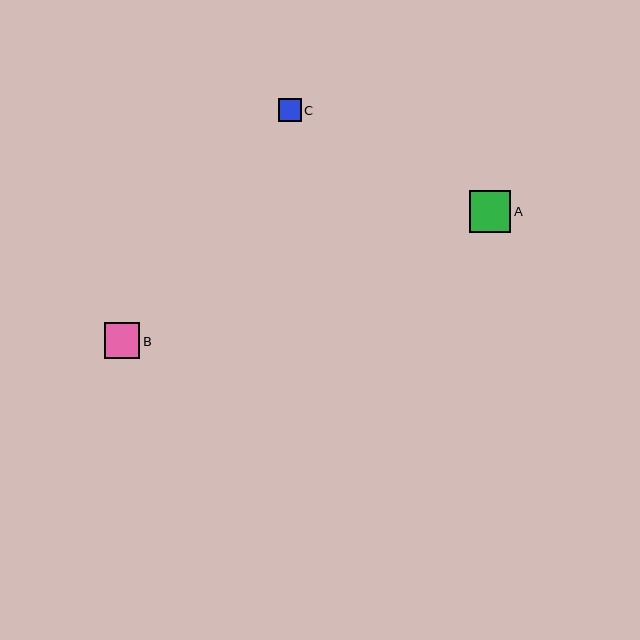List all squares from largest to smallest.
From largest to smallest: A, B, C.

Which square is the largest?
Square A is the largest with a size of approximately 41 pixels.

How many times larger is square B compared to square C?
Square B is approximately 1.5 times the size of square C.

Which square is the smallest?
Square C is the smallest with a size of approximately 23 pixels.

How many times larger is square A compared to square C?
Square A is approximately 1.8 times the size of square C.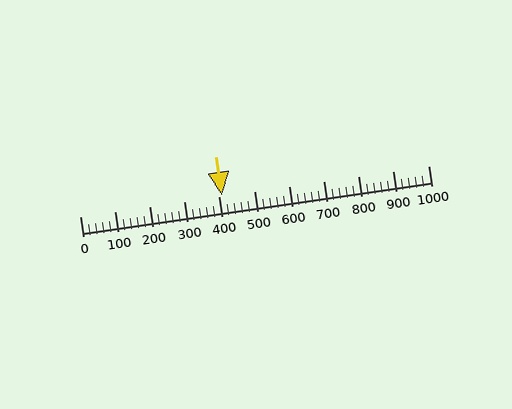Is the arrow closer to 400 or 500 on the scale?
The arrow is closer to 400.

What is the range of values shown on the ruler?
The ruler shows values from 0 to 1000.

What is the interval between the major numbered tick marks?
The major tick marks are spaced 100 units apart.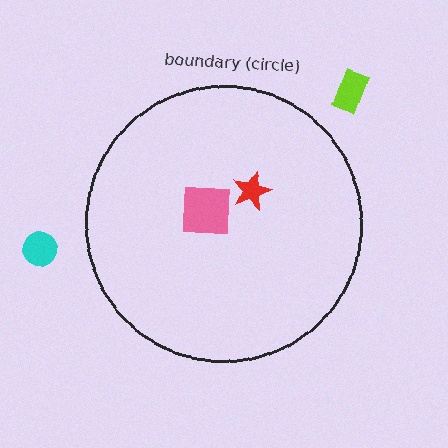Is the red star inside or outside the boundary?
Inside.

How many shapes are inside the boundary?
2 inside, 2 outside.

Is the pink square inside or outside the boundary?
Inside.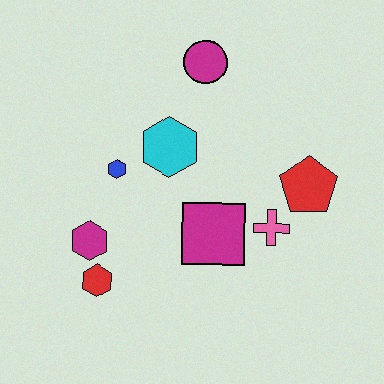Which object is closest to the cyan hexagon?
The blue hexagon is closest to the cyan hexagon.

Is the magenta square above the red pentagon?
No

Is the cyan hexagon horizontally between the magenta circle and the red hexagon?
Yes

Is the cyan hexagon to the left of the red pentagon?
Yes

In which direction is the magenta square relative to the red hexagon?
The magenta square is to the right of the red hexagon.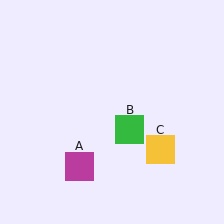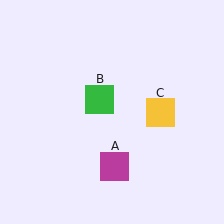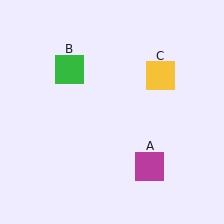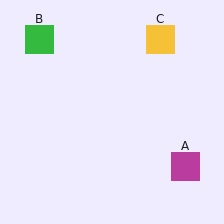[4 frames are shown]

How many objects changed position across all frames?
3 objects changed position: magenta square (object A), green square (object B), yellow square (object C).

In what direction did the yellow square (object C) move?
The yellow square (object C) moved up.